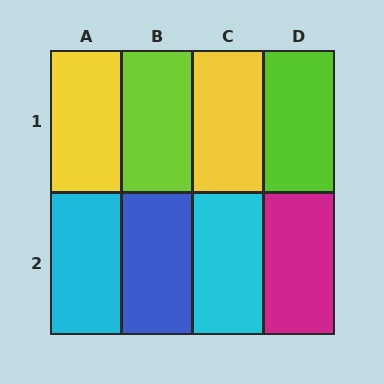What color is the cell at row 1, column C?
Yellow.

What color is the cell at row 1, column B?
Lime.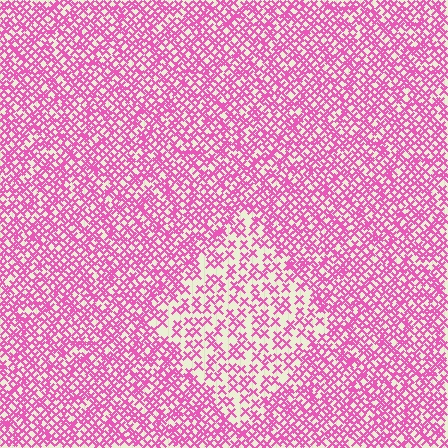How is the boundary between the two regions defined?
The boundary is defined by a change in element density (approximately 2.0x ratio). All elements are the same color, size, and shape.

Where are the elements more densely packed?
The elements are more densely packed outside the diamond boundary.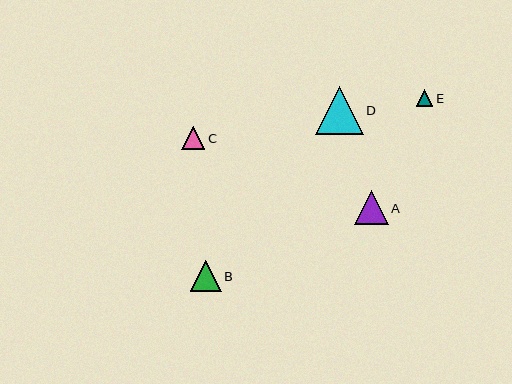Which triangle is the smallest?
Triangle E is the smallest with a size of approximately 17 pixels.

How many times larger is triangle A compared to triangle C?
Triangle A is approximately 1.5 times the size of triangle C.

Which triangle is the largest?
Triangle D is the largest with a size of approximately 47 pixels.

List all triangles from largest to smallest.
From largest to smallest: D, A, B, C, E.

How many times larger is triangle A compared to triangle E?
Triangle A is approximately 2.0 times the size of triangle E.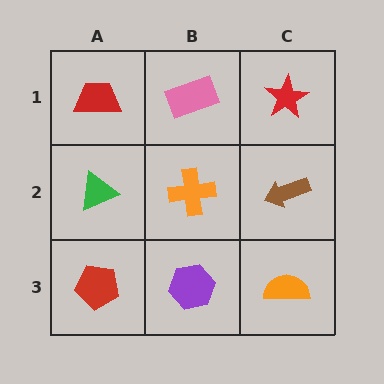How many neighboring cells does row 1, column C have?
2.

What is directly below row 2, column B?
A purple hexagon.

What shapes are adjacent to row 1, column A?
A green triangle (row 2, column A), a pink rectangle (row 1, column B).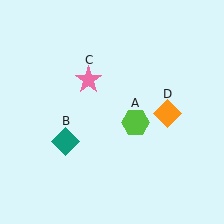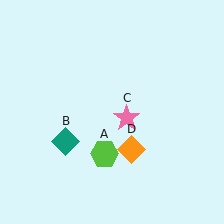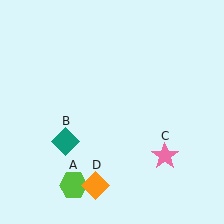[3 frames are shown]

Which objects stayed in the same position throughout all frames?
Teal diamond (object B) remained stationary.